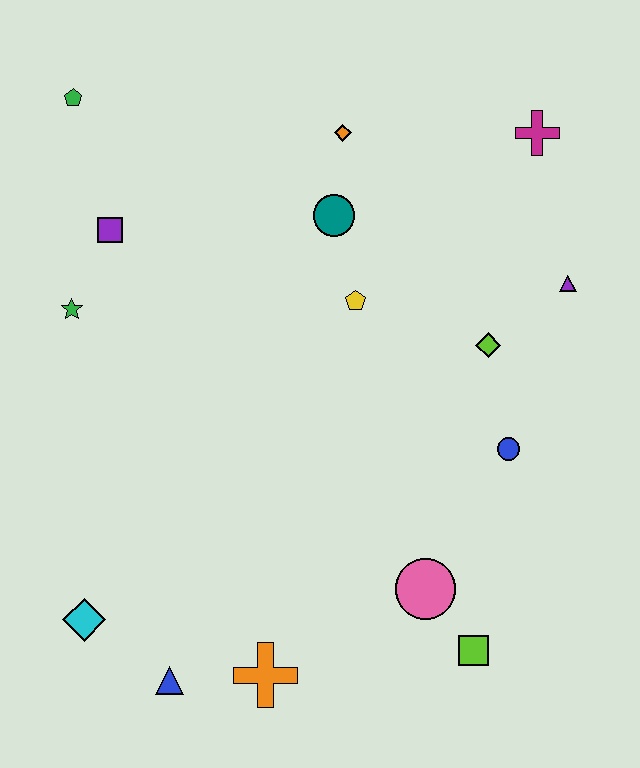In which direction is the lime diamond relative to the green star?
The lime diamond is to the right of the green star.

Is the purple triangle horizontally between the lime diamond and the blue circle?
No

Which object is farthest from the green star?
The lime square is farthest from the green star.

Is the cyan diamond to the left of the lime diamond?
Yes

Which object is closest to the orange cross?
The blue triangle is closest to the orange cross.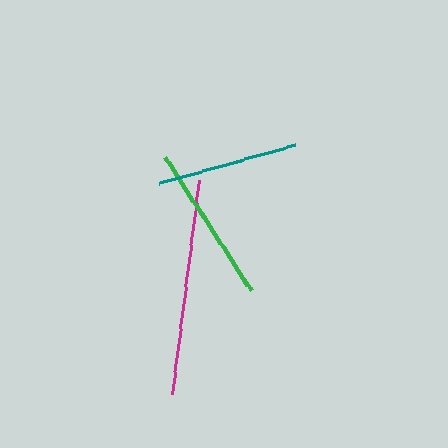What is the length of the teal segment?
The teal segment is approximately 141 pixels long.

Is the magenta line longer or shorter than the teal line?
The magenta line is longer than the teal line.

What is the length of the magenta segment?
The magenta segment is approximately 216 pixels long.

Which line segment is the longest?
The magenta line is the longest at approximately 216 pixels.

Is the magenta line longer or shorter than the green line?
The magenta line is longer than the green line.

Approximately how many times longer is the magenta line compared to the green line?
The magenta line is approximately 1.4 times the length of the green line.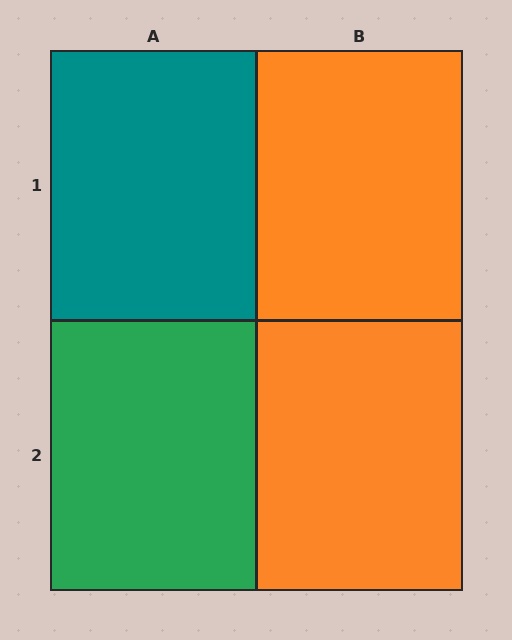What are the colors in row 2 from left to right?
Green, orange.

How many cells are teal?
1 cell is teal.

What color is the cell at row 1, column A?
Teal.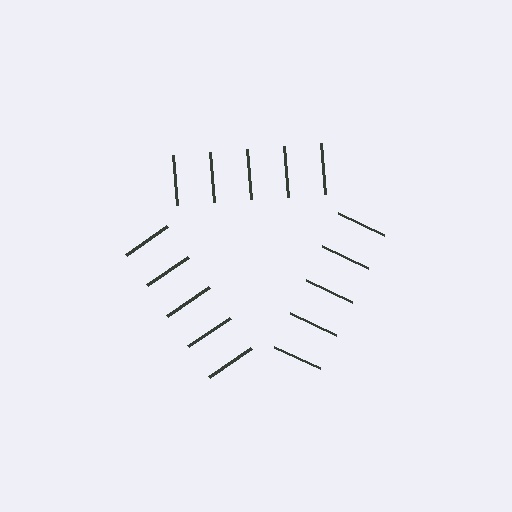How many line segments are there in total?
15 — 5 along each of the 3 edges.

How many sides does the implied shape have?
3 sides — the line-ends trace a triangle.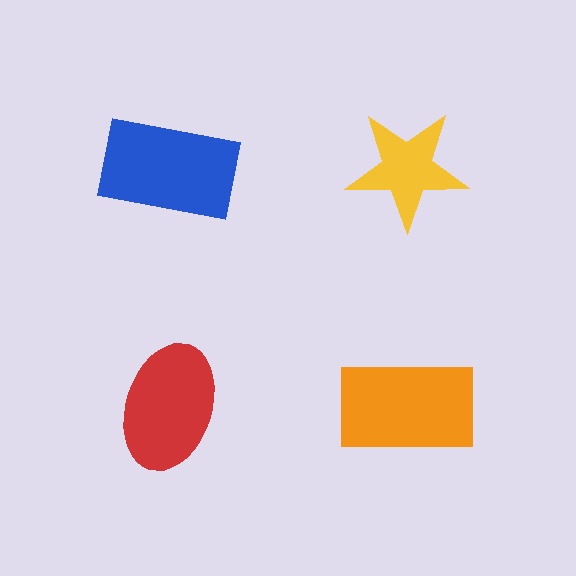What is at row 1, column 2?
A yellow star.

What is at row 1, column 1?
A blue rectangle.